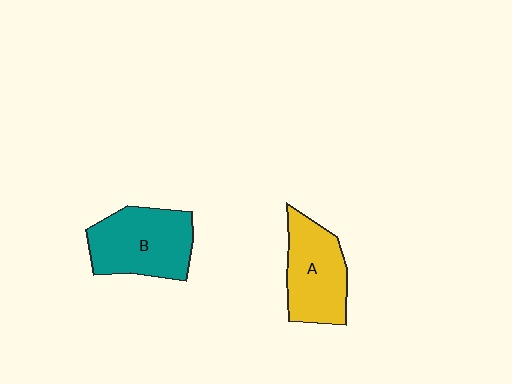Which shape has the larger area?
Shape B (teal).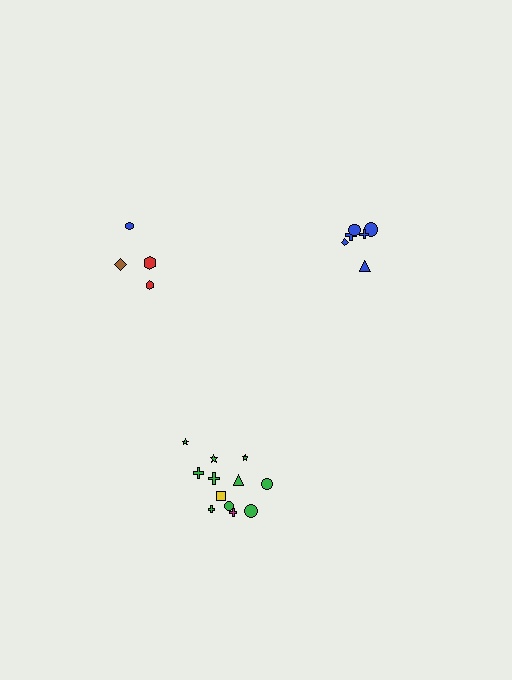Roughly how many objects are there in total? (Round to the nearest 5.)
Roughly 20 objects in total.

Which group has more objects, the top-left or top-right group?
The top-right group.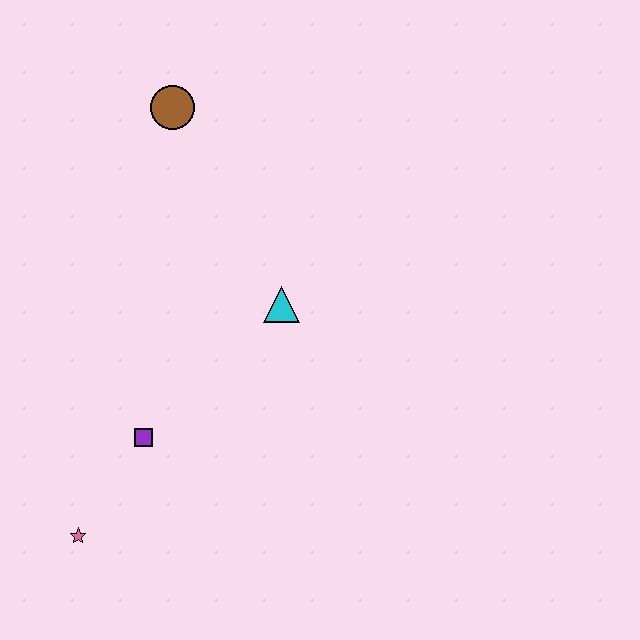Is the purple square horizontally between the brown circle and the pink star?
Yes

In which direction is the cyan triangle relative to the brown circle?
The cyan triangle is below the brown circle.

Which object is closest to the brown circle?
The cyan triangle is closest to the brown circle.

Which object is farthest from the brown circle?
The pink star is farthest from the brown circle.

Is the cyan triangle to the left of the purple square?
No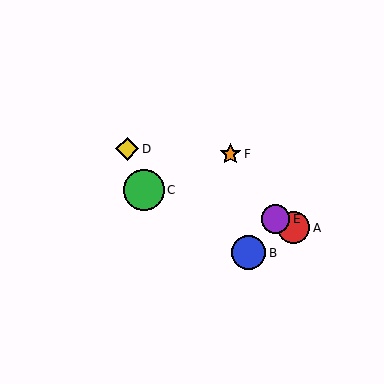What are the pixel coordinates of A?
Object A is at (294, 228).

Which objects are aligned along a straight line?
Objects A, D, E are aligned along a straight line.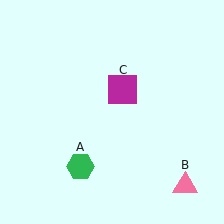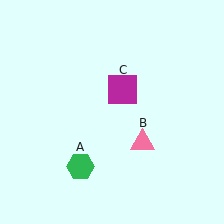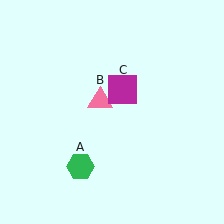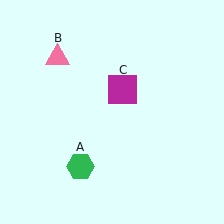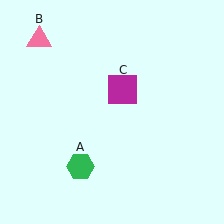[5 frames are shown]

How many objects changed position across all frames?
1 object changed position: pink triangle (object B).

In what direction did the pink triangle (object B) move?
The pink triangle (object B) moved up and to the left.